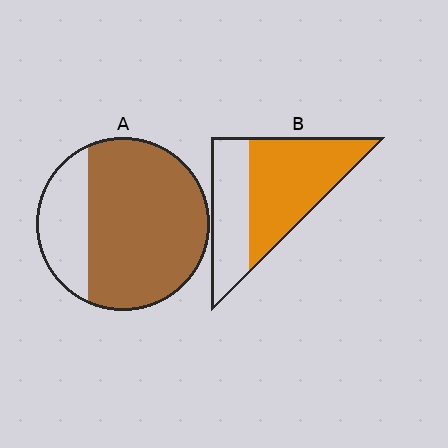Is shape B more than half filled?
Yes.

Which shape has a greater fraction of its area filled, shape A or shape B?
Shape A.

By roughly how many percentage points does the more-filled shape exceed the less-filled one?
By roughly 15 percentage points (A over B).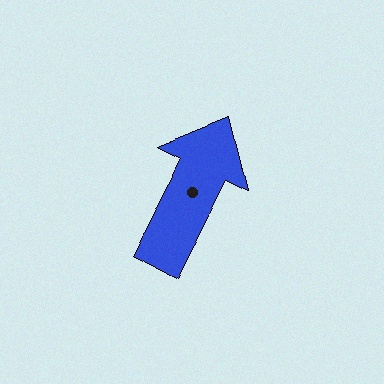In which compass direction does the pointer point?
Northeast.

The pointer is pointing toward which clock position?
Roughly 1 o'clock.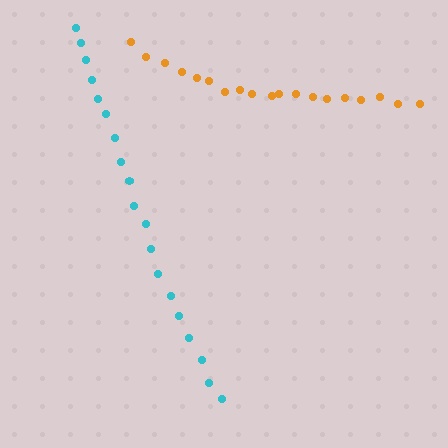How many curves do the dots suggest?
There are 2 distinct paths.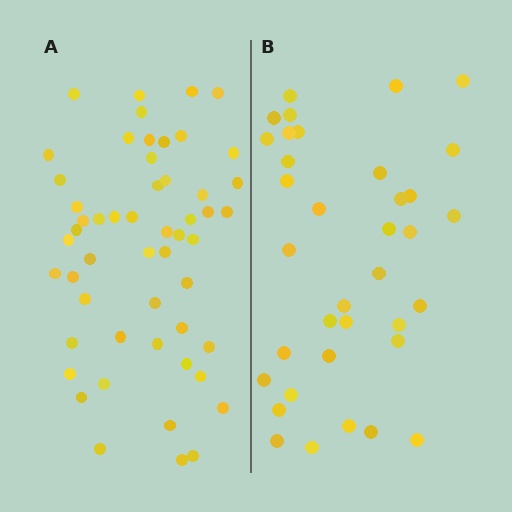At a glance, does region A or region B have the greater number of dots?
Region A (the left region) has more dots.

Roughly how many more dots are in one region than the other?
Region A has approximately 15 more dots than region B.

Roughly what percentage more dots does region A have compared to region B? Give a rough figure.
About 45% more.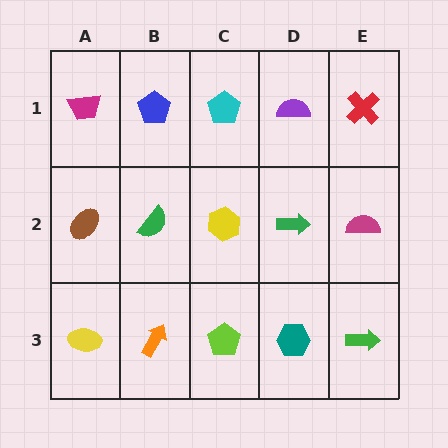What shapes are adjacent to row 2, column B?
A blue pentagon (row 1, column B), an orange arrow (row 3, column B), a brown ellipse (row 2, column A), a yellow hexagon (row 2, column C).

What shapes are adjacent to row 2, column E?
A red cross (row 1, column E), a green arrow (row 3, column E), a green arrow (row 2, column D).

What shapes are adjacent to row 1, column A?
A brown ellipse (row 2, column A), a blue pentagon (row 1, column B).